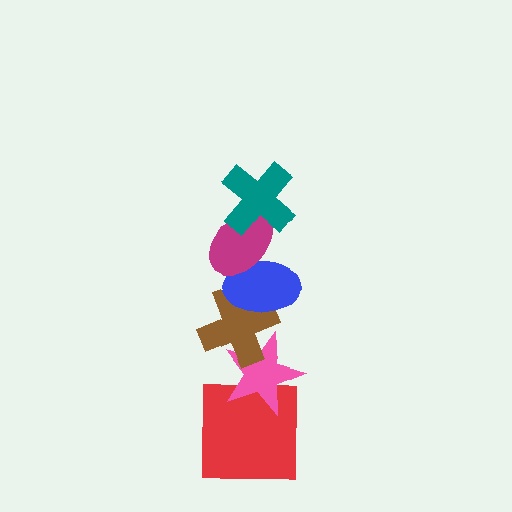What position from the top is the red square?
The red square is 6th from the top.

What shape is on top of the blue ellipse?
The magenta ellipse is on top of the blue ellipse.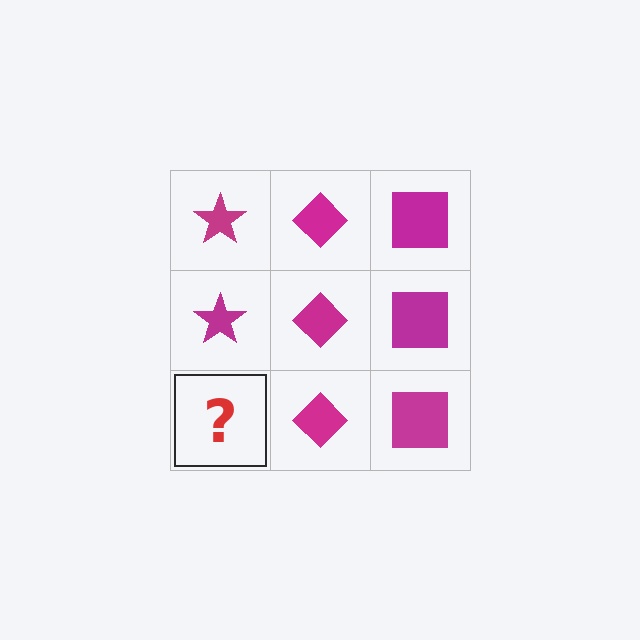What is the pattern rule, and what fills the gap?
The rule is that each column has a consistent shape. The gap should be filled with a magenta star.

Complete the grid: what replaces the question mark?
The question mark should be replaced with a magenta star.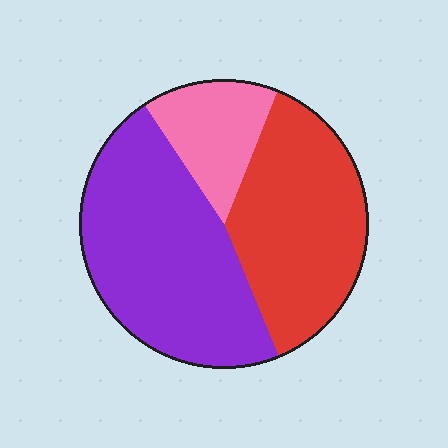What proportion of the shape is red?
Red takes up about three eighths (3/8) of the shape.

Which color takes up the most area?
Purple, at roughly 45%.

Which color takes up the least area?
Pink, at roughly 15%.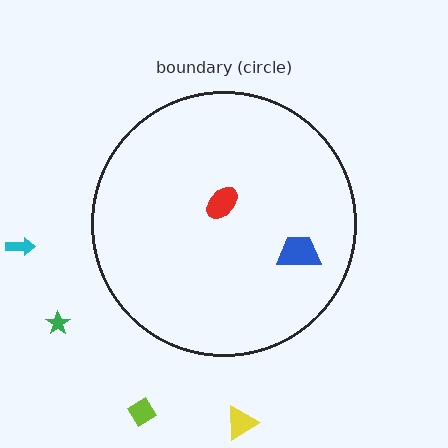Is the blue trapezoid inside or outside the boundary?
Inside.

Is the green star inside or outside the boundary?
Outside.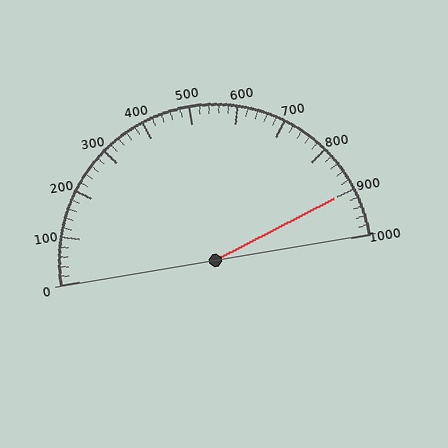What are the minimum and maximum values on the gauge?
The gauge ranges from 0 to 1000.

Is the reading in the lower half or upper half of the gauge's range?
The reading is in the upper half of the range (0 to 1000).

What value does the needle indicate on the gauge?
The needle indicates approximately 900.